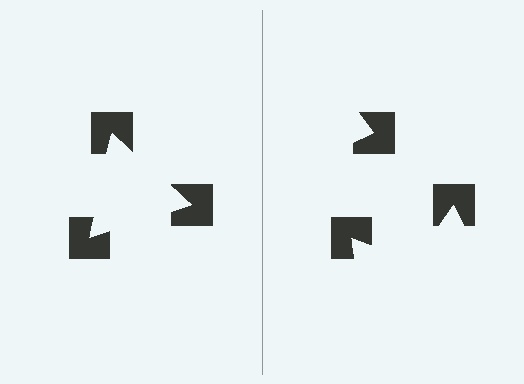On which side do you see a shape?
An illusory triangle appears on the left side. On the right side the wedge cuts are rotated, so no coherent shape forms.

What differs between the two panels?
The notched squares are positioned identically on both sides; only the wedge orientations differ. On the left they align to a triangle; on the right they are misaligned.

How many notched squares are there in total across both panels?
6 — 3 on each side.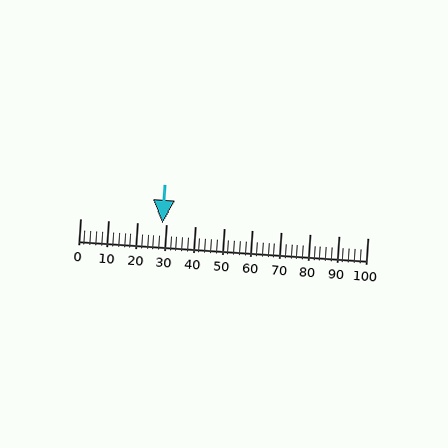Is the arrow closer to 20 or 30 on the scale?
The arrow is closer to 30.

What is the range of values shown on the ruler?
The ruler shows values from 0 to 100.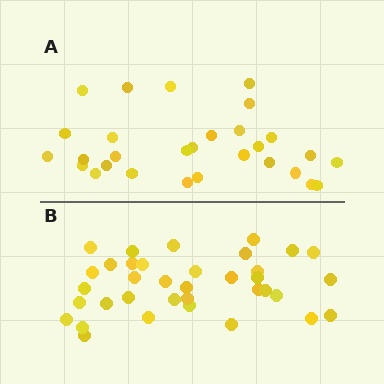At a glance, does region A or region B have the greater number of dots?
Region B (the bottom region) has more dots.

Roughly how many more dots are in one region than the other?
Region B has roughly 8 or so more dots than region A.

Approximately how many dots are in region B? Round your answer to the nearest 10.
About 40 dots. (The exact count is 36, which rounds to 40.)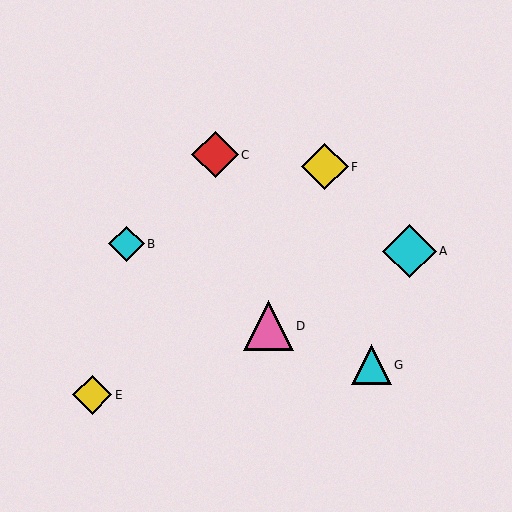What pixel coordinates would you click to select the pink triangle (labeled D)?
Click at (268, 326) to select the pink triangle D.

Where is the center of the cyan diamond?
The center of the cyan diamond is at (410, 251).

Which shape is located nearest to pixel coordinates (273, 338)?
The pink triangle (labeled D) at (268, 326) is nearest to that location.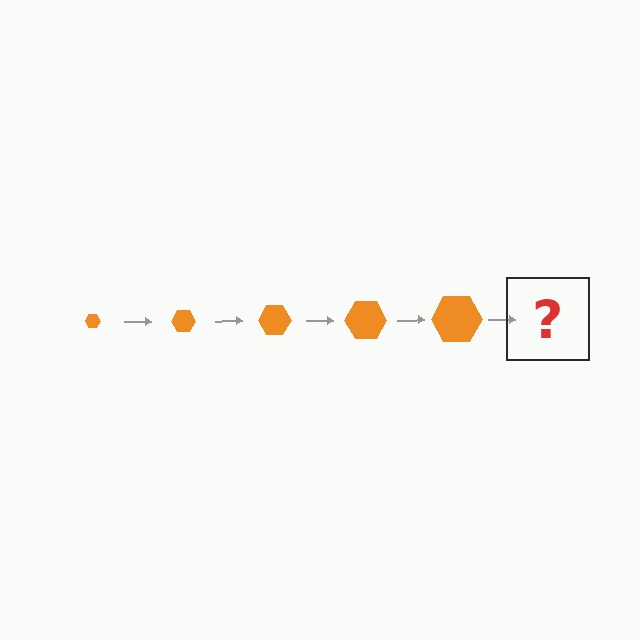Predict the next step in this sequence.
The next step is an orange hexagon, larger than the previous one.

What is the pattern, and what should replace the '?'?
The pattern is that the hexagon gets progressively larger each step. The '?' should be an orange hexagon, larger than the previous one.